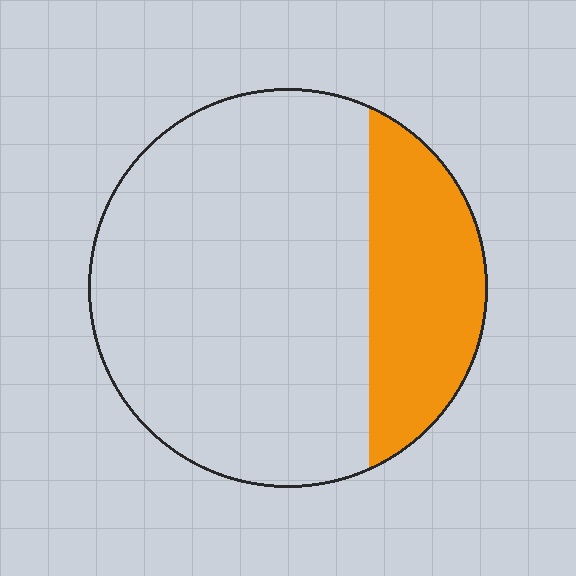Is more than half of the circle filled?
No.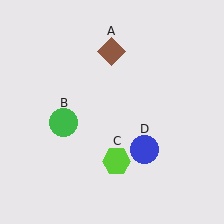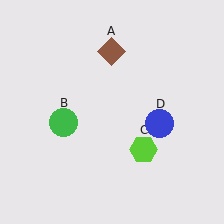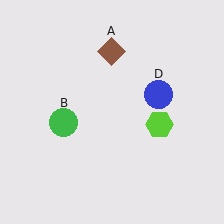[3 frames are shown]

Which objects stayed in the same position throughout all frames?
Brown diamond (object A) and green circle (object B) remained stationary.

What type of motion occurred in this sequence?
The lime hexagon (object C), blue circle (object D) rotated counterclockwise around the center of the scene.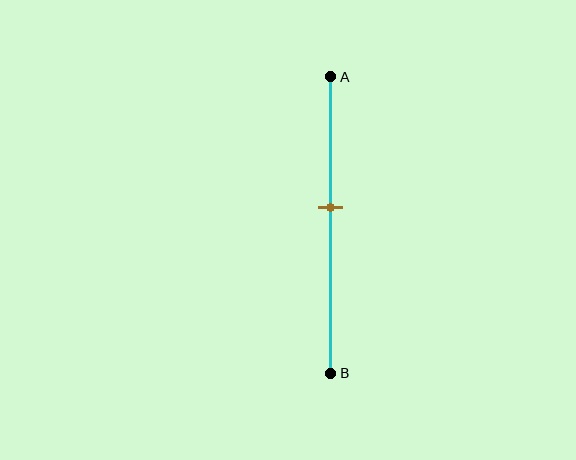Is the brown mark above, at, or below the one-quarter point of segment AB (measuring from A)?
The brown mark is below the one-quarter point of segment AB.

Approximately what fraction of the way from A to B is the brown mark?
The brown mark is approximately 45% of the way from A to B.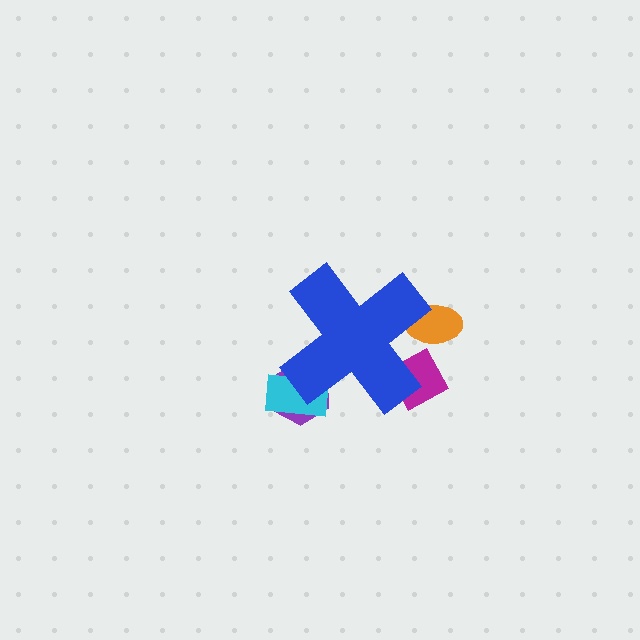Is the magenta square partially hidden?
Yes, the magenta square is partially hidden behind the blue cross.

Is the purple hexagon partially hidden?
Yes, the purple hexagon is partially hidden behind the blue cross.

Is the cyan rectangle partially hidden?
Yes, the cyan rectangle is partially hidden behind the blue cross.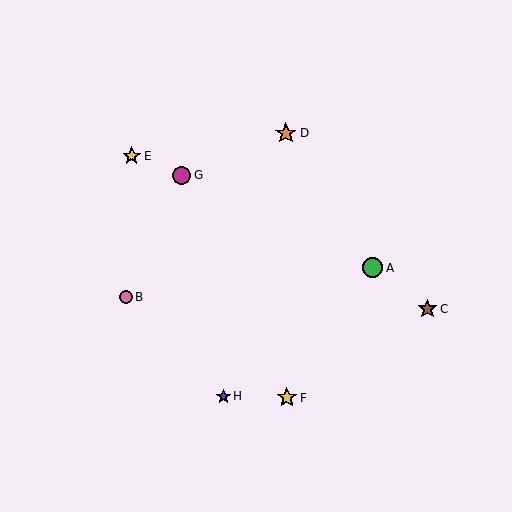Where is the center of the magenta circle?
The center of the magenta circle is at (182, 175).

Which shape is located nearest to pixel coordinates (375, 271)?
The green circle (labeled A) at (372, 268) is nearest to that location.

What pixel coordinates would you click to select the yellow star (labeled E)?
Click at (132, 156) to select the yellow star E.